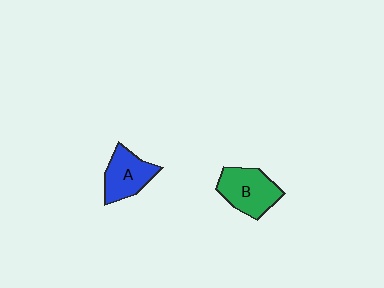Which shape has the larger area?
Shape B (green).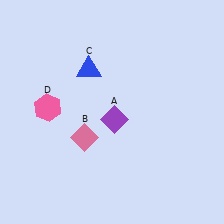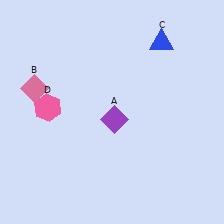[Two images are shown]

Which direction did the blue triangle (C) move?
The blue triangle (C) moved right.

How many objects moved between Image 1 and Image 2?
2 objects moved between the two images.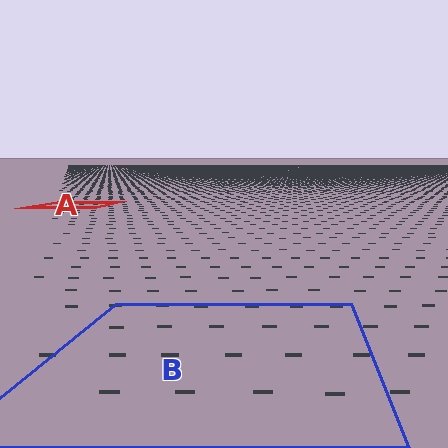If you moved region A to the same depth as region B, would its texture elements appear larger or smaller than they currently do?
They would appear larger. At a closer depth, the same texture elements are projected at a bigger on-screen size.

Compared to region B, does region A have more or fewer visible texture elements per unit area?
Region A has more texture elements per unit area — they are packed more densely because it is farther away.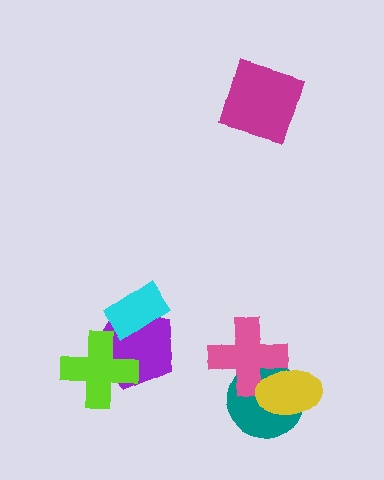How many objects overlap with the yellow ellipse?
2 objects overlap with the yellow ellipse.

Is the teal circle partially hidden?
Yes, it is partially covered by another shape.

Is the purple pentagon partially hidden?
Yes, it is partially covered by another shape.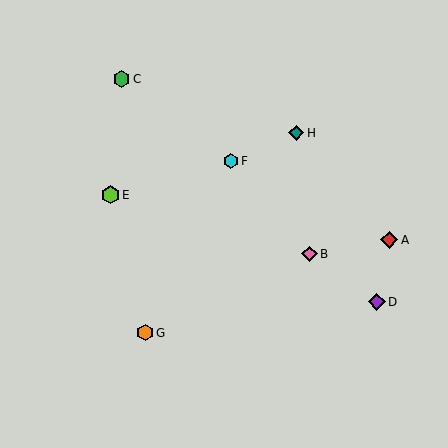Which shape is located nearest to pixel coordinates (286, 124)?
The teal diamond (labeled H) at (296, 133) is nearest to that location.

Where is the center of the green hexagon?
The center of the green hexagon is at (121, 79).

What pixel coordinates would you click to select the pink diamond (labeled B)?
Click at (309, 254) to select the pink diamond B.